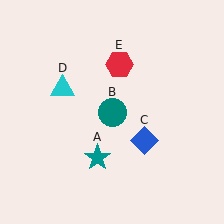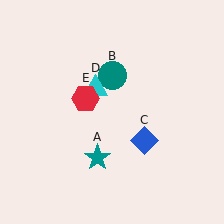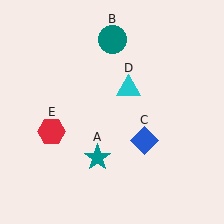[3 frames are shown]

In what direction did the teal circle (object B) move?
The teal circle (object B) moved up.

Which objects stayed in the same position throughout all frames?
Teal star (object A) and blue diamond (object C) remained stationary.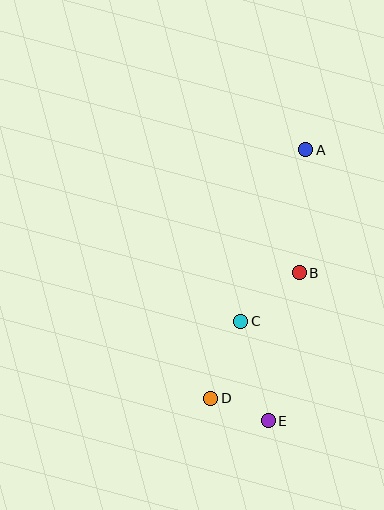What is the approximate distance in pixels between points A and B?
The distance between A and B is approximately 123 pixels.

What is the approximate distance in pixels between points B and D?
The distance between B and D is approximately 153 pixels.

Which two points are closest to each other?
Points D and E are closest to each other.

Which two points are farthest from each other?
Points A and E are farthest from each other.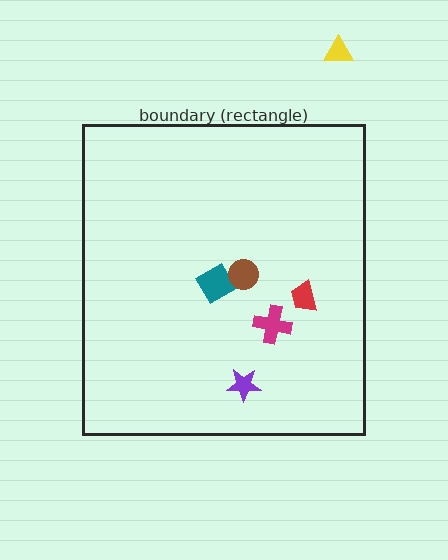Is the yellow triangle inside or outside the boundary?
Outside.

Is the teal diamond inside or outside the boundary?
Inside.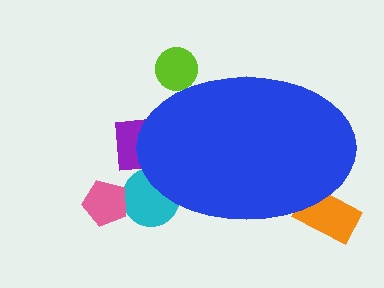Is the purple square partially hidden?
Yes, the purple square is partially hidden behind the blue ellipse.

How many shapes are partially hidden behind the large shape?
4 shapes are partially hidden.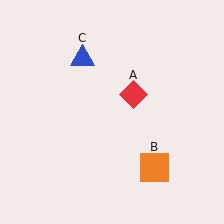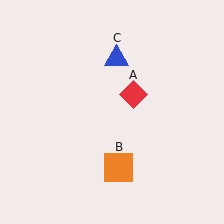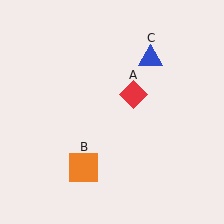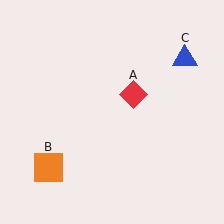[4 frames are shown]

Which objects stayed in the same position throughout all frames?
Red diamond (object A) remained stationary.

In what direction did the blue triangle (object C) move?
The blue triangle (object C) moved right.